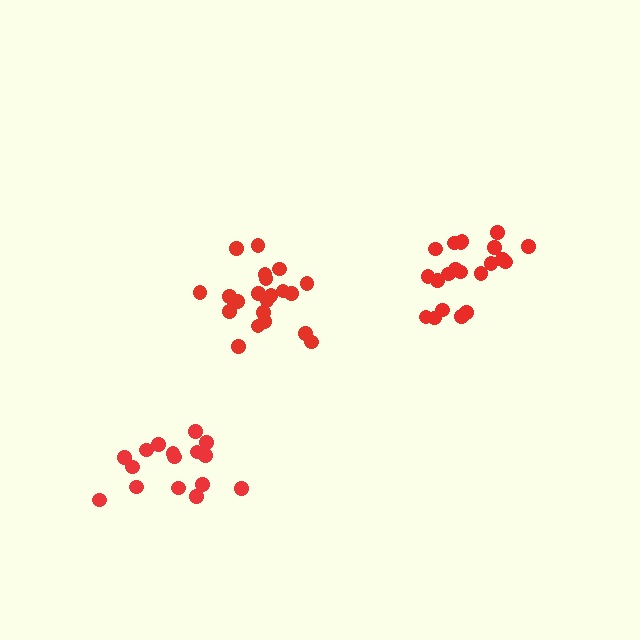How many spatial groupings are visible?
There are 3 spatial groupings.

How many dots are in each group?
Group 1: 21 dots, Group 2: 16 dots, Group 3: 21 dots (58 total).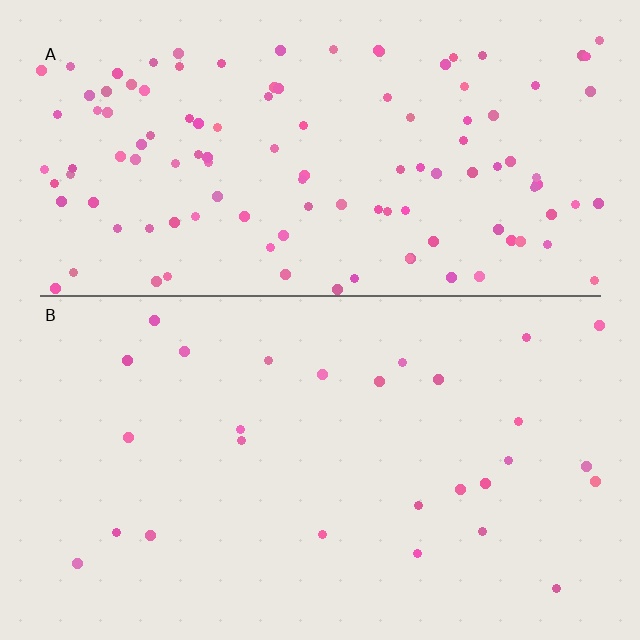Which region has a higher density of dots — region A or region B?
A (the top).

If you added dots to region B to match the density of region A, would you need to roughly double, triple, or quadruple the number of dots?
Approximately quadruple.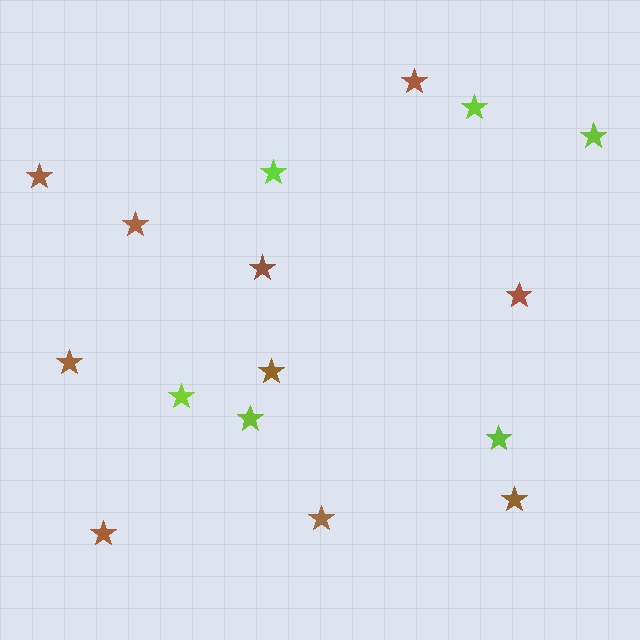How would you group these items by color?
There are 2 groups: one group of brown stars (10) and one group of lime stars (6).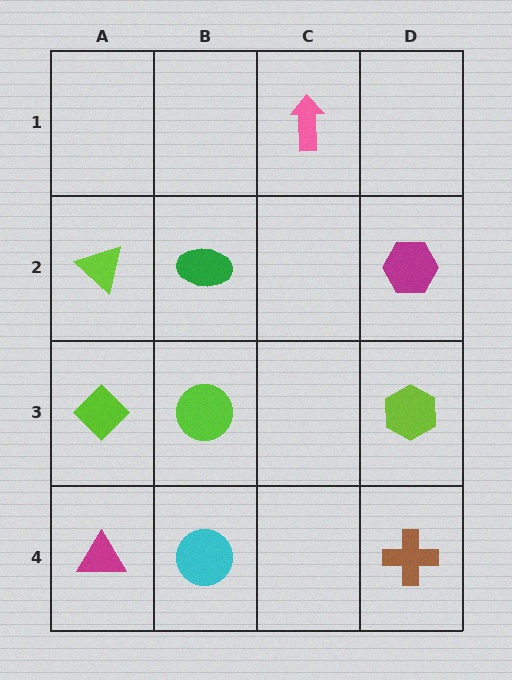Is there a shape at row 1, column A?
No, that cell is empty.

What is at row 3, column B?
A lime circle.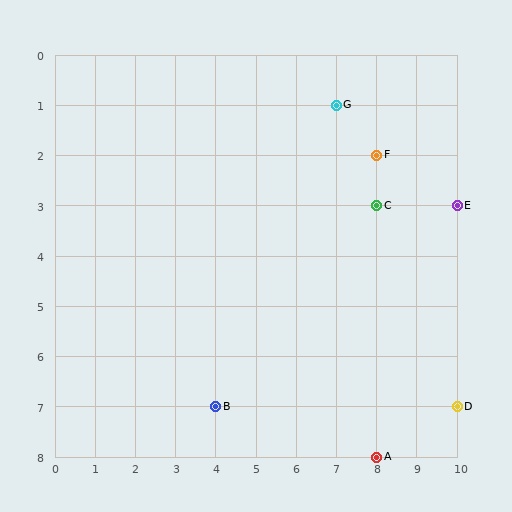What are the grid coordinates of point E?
Point E is at grid coordinates (10, 3).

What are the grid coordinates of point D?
Point D is at grid coordinates (10, 7).